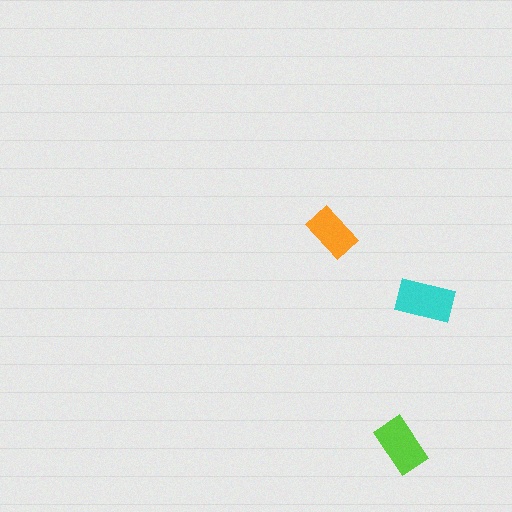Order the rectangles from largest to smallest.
the cyan one, the lime one, the orange one.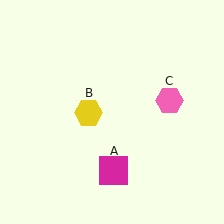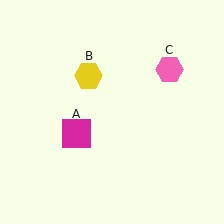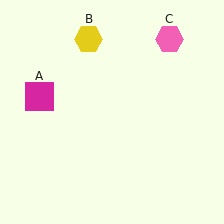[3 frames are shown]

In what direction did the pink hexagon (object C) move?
The pink hexagon (object C) moved up.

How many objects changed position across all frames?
3 objects changed position: magenta square (object A), yellow hexagon (object B), pink hexagon (object C).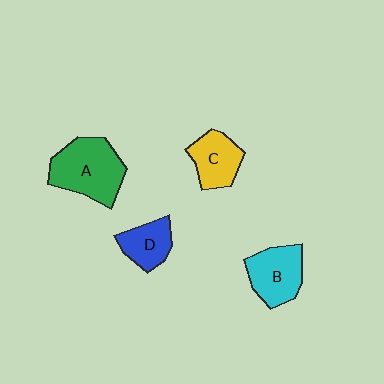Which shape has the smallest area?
Shape D (blue).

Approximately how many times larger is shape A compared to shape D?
Approximately 1.9 times.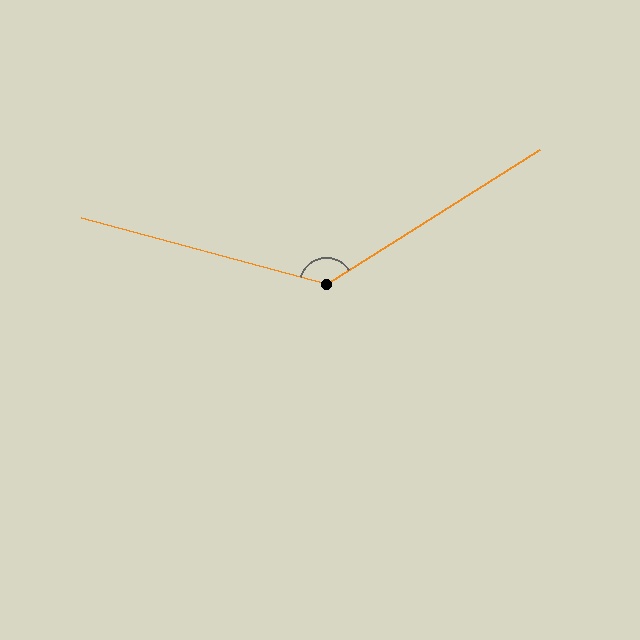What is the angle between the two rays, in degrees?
Approximately 133 degrees.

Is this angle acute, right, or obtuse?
It is obtuse.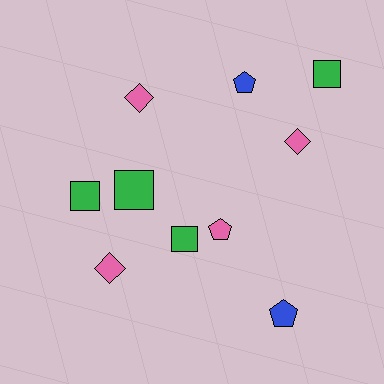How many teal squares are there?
There are no teal squares.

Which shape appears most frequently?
Square, with 4 objects.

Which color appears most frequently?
Pink, with 4 objects.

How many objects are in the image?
There are 10 objects.